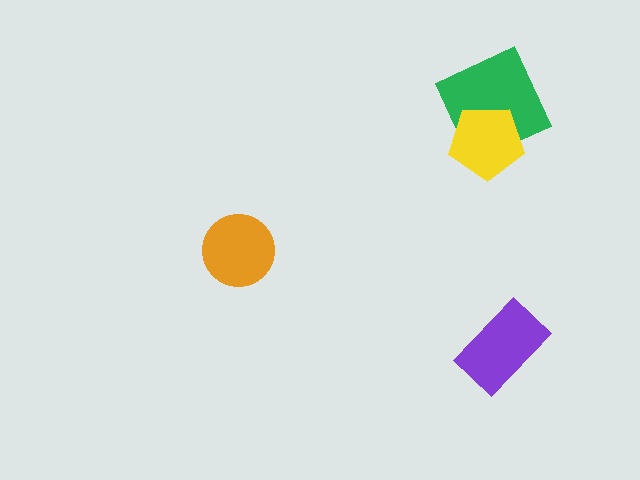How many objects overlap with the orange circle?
0 objects overlap with the orange circle.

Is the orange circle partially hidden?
No, no other shape covers it.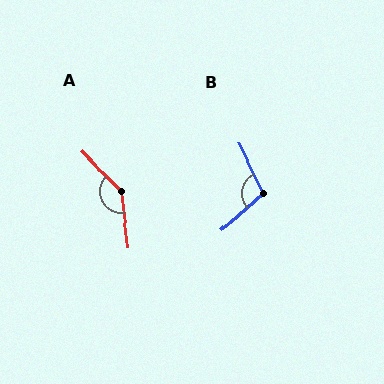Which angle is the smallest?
B, at approximately 106 degrees.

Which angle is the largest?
A, at approximately 142 degrees.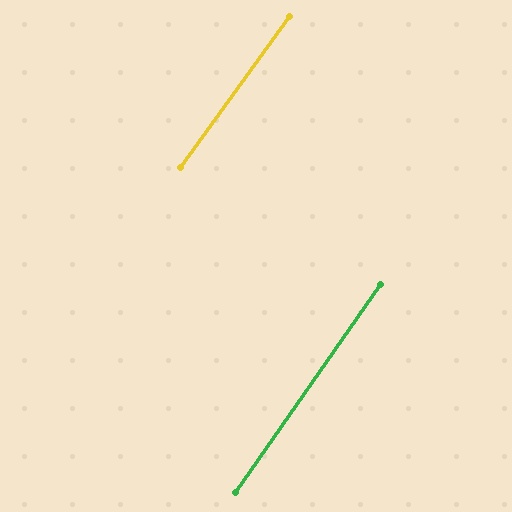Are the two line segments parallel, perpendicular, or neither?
Parallel — their directions differ by only 1.0°.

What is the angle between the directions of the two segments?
Approximately 1 degree.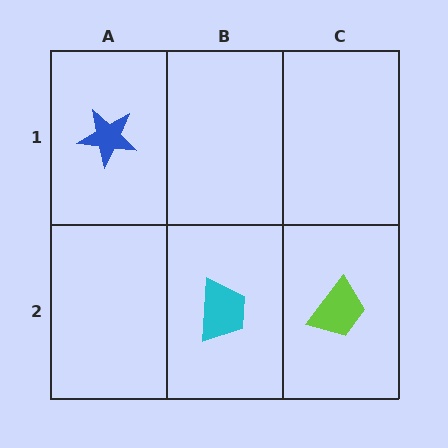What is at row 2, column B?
A cyan trapezoid.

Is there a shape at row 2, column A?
No, that cell is empty.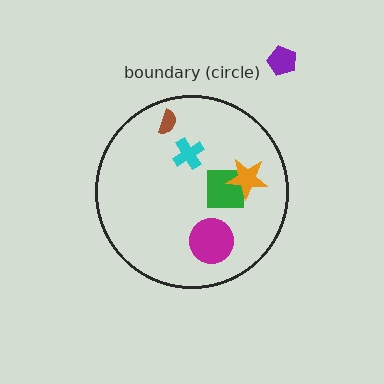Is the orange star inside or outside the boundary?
Inside.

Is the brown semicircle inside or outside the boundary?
Inside.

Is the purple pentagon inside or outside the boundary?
Outside.